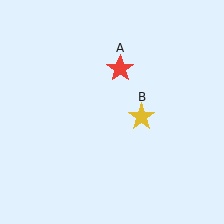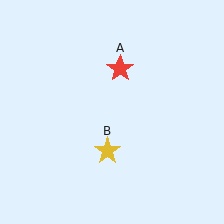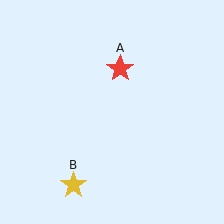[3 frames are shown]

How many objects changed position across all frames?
1 object changed position: yellow star (object B).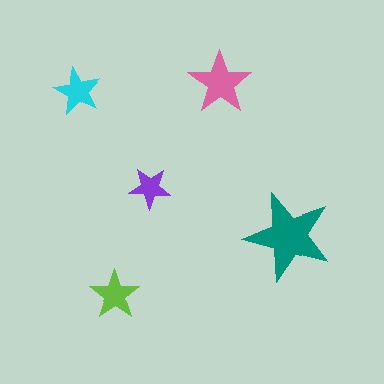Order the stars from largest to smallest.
the teal one, the pink one, the lime one, the cyan one, the purple one.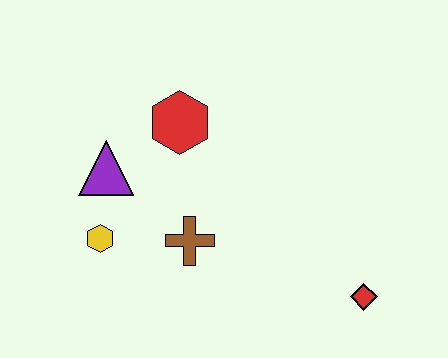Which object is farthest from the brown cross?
The red diamond is farthest from the brown cross.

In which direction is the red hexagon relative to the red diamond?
The red hexagon is to the left of the red diamond.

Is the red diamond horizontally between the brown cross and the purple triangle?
No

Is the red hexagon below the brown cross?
No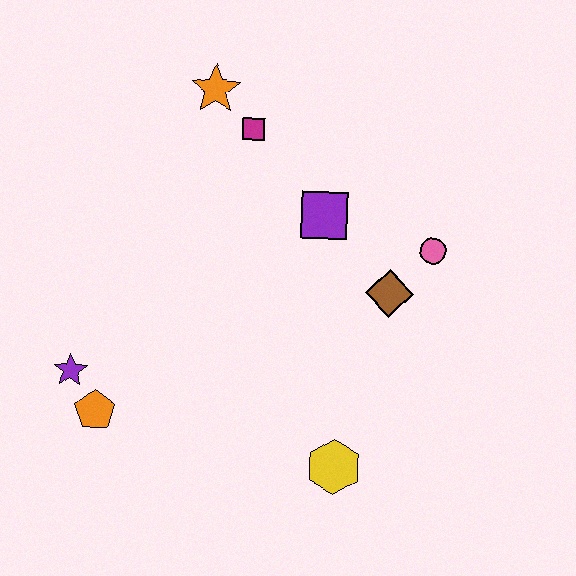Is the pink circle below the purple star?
No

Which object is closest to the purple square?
The brown diamond is closest to the purple square.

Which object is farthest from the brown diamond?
The purple star is farthest from the brown diamond.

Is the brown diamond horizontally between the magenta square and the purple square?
No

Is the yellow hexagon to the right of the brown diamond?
No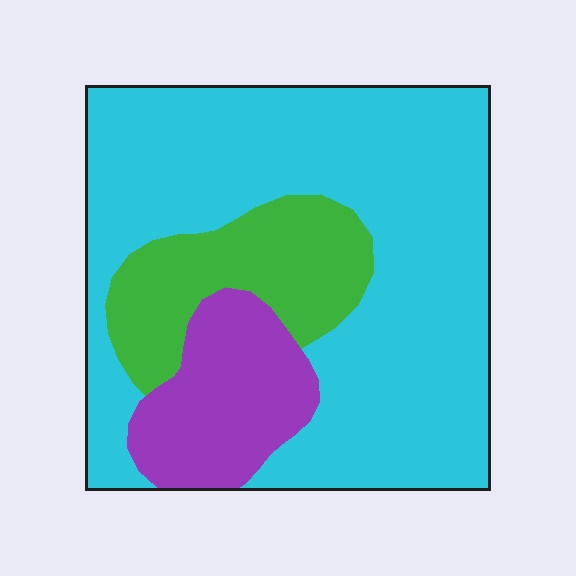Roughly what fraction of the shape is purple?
Purple covers about 15% of the shape.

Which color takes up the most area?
Cyan, at roughly 65%.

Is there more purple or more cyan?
Cyan.